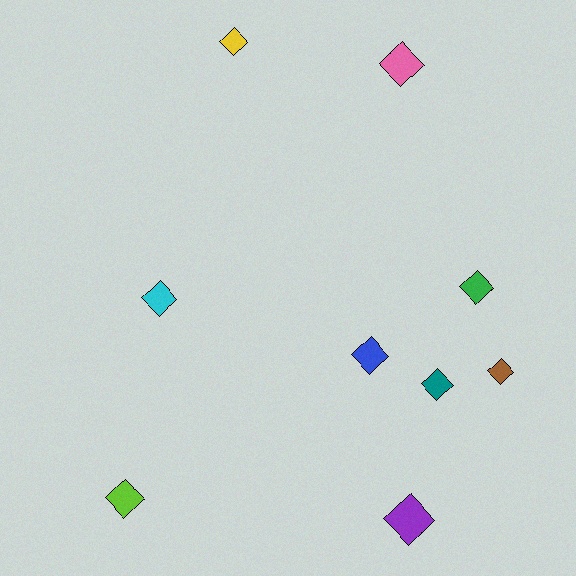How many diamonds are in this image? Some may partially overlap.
There are 9 diamonds.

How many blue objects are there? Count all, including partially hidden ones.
There is 1 blue object.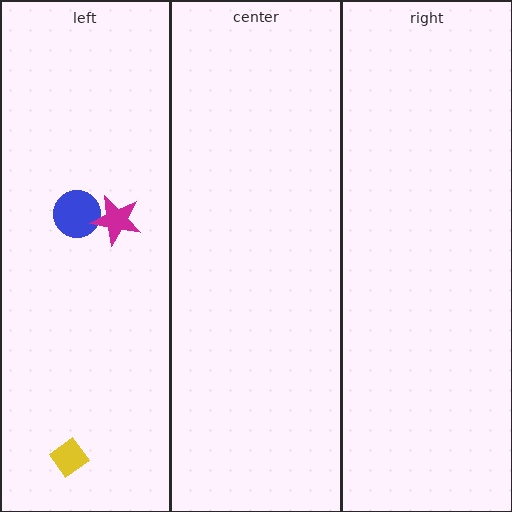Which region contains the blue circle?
The left region.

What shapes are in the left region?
The blue circle, the magenta star, the yellow diamond.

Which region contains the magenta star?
The left region.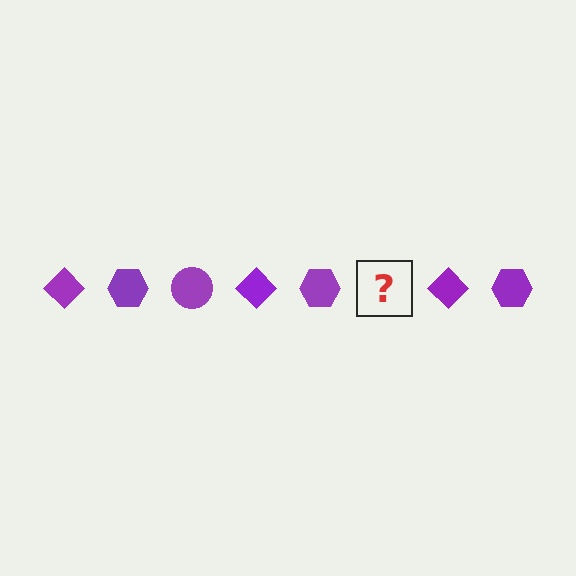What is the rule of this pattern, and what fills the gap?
The rule is that the pattern cycles through diamond, hexagon, circle shapes in purple. The gap should be filled with a purple circle.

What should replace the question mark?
The question mark should be replaced with a purple circle.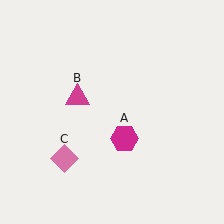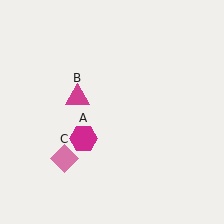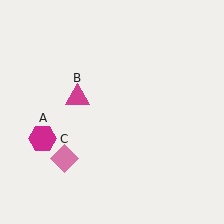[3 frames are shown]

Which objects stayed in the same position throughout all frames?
Magenta triangle (object B) and pink diamond (object C) remained stationary.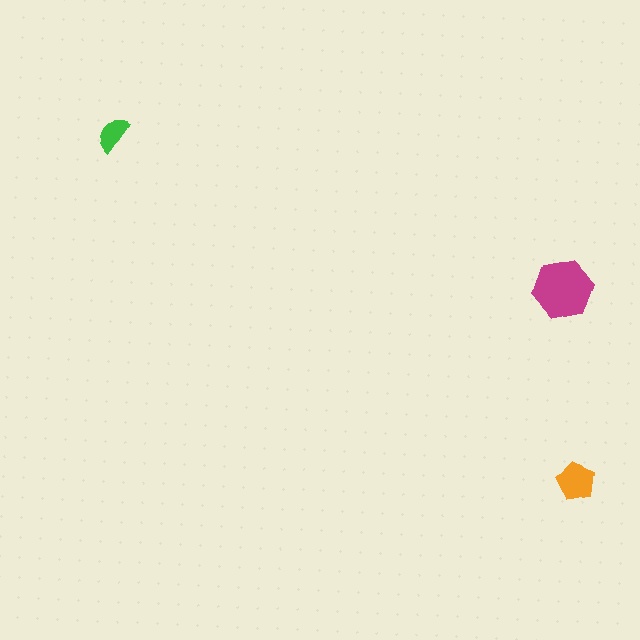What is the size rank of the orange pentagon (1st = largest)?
2nd.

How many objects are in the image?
There are 3 objects in the image.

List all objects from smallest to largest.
The green semicircle, the orange pentagon, the magenta hexagon.